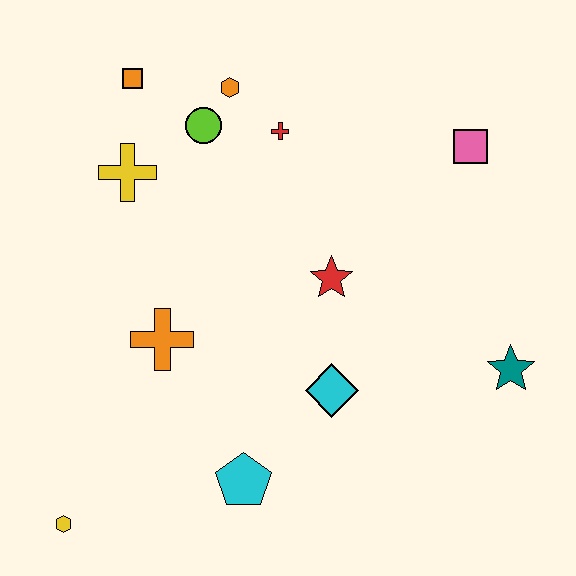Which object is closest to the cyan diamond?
The red star is closest to the cyan diamond.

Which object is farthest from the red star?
The yellow hexagon is farthest from the red star.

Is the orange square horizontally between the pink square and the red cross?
No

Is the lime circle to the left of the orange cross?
No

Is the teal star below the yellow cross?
Yes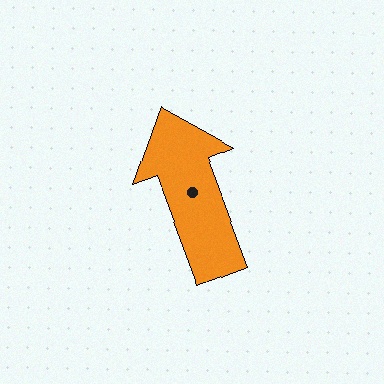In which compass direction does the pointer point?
North.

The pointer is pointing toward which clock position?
Roughly 11 o'clock.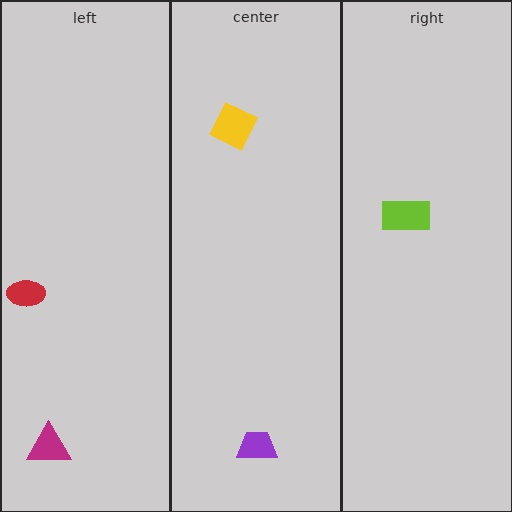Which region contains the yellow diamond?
The center region.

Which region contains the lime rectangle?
The right region.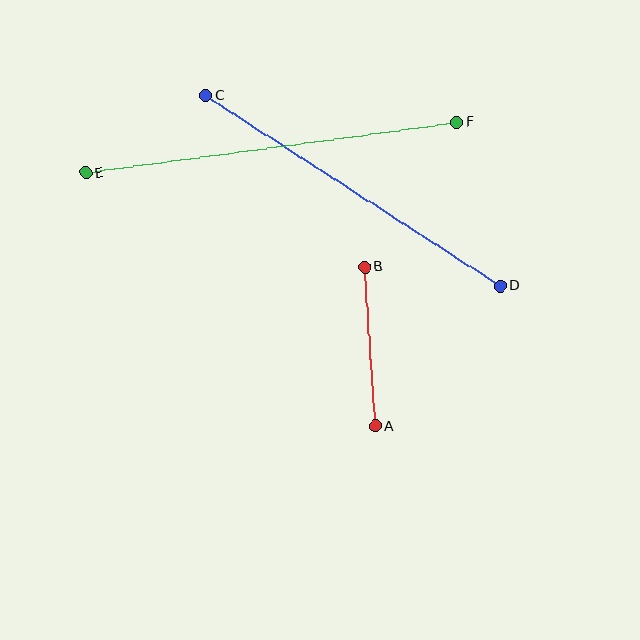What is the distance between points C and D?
The distance is approximately 351 pixels.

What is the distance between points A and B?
The distance is approximately 160 pixels.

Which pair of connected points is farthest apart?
Points E and F are farthest apart.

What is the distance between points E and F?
The distance is approximately 375 pixels.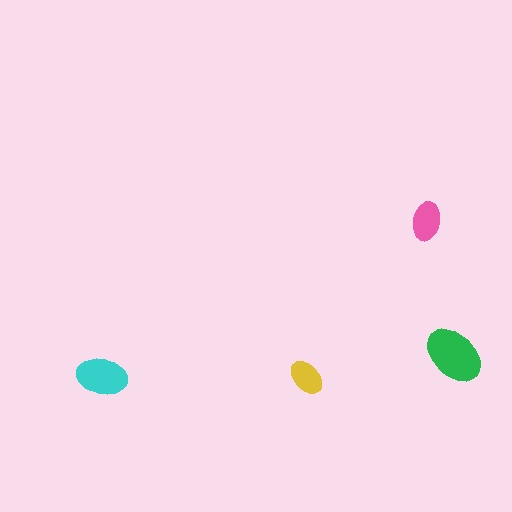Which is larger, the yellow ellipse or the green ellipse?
The green one.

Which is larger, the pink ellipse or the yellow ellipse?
The pink one.